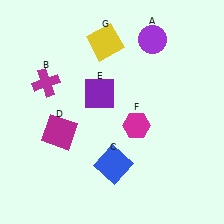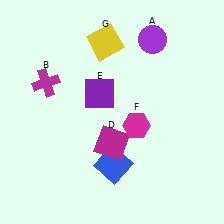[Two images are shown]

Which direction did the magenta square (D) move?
The magenta square (D) moved right.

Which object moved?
The magenta square (D) moved right.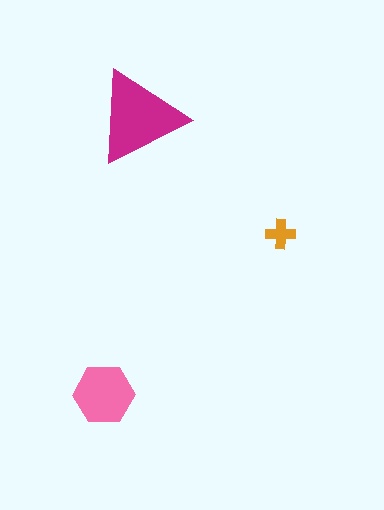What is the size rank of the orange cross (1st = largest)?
3rd.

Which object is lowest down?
The pink hexagon is bottommost.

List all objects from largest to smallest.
The magenta triangle, the pink hexagon, the orange cross.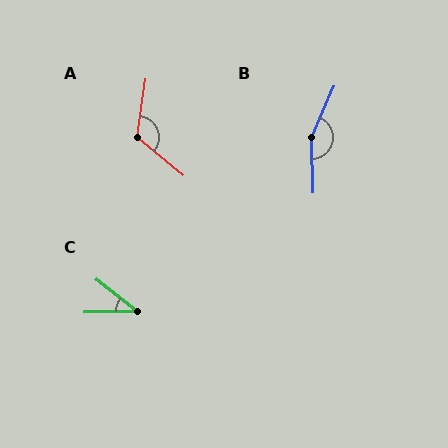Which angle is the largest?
B, at approximately 154 degrees.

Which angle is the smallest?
C, at approximately 39 degrees.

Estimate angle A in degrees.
Approximately 122 degrees.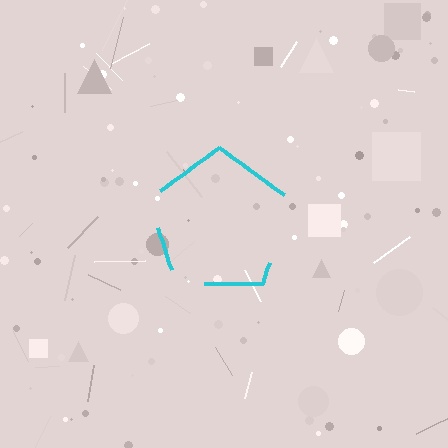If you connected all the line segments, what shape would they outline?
They would outline a pentagon.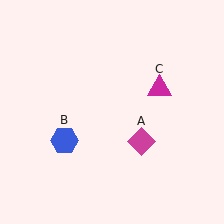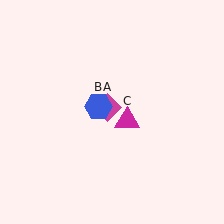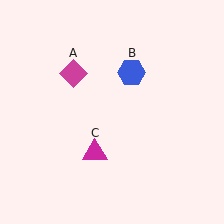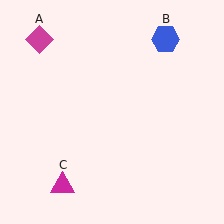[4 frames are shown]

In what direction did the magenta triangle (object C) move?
The magenta triangle (object C) moved down and to the left.